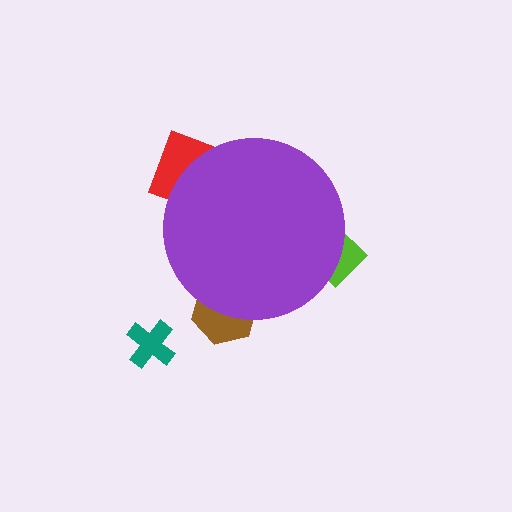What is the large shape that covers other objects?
A purple circle.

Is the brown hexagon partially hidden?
Yes, the brown hexagon is partially hidden behind the purple circle.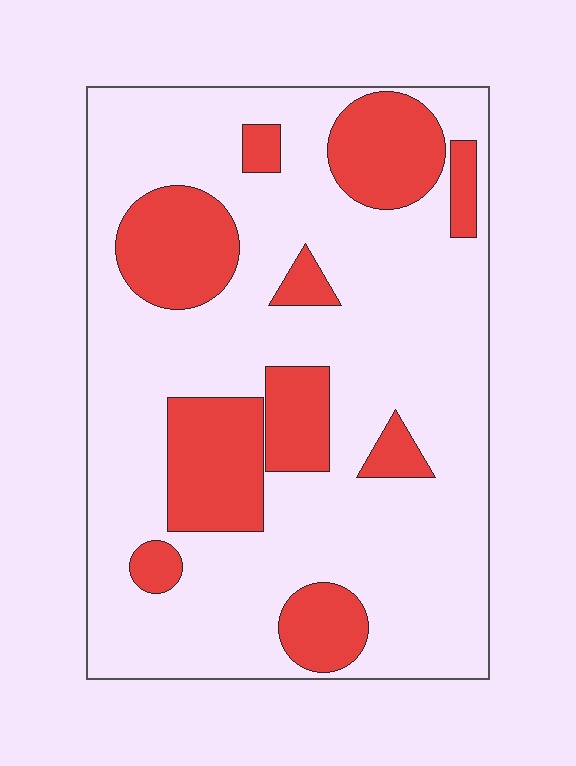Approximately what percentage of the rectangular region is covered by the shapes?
Approximately 25%.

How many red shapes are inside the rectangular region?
10.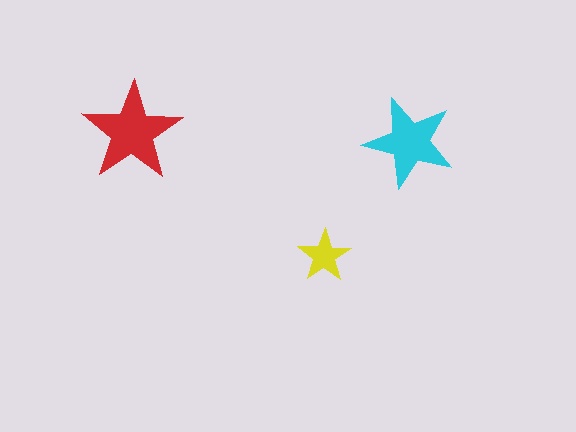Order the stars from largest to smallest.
the red one, the cyan one, the yellow one.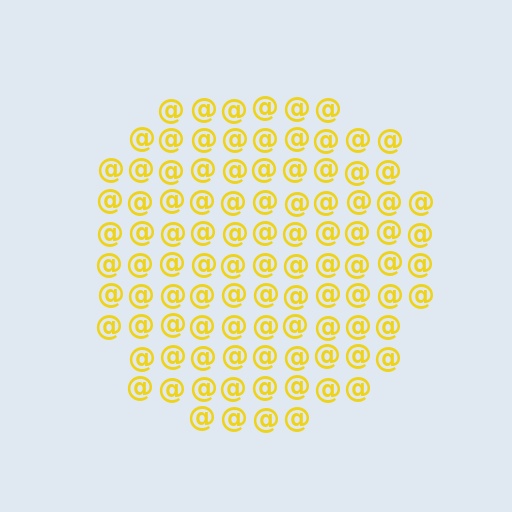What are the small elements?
The small elements are at signs.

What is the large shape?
The large shape is a circle.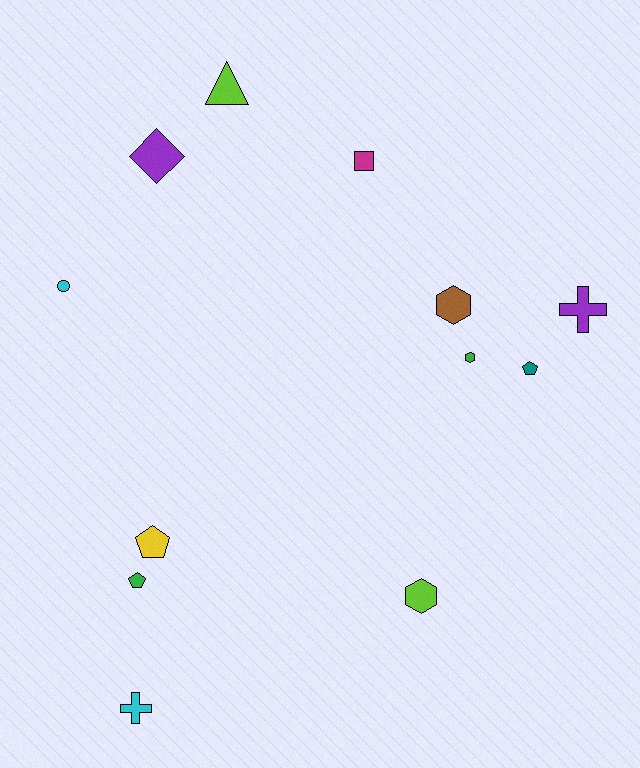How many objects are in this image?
There are 12 objects.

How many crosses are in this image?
There are 2 crosses.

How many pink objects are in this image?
There are no pink objects.